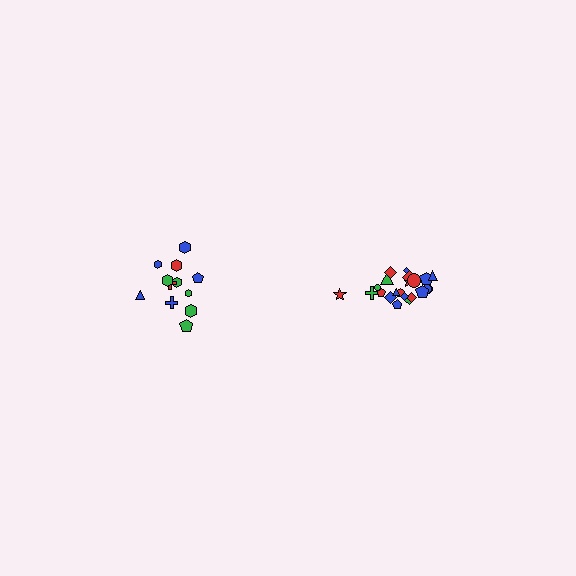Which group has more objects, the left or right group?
The right group.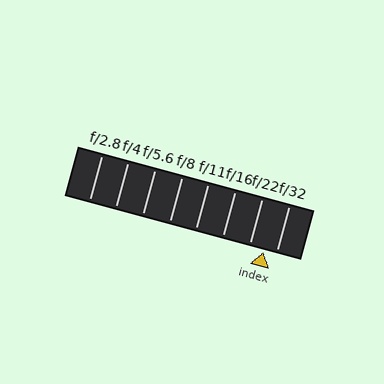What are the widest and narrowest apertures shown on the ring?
The widest aperture shown is f/2.8 and the narrowest is f/32.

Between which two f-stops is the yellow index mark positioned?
The index mark is between f/22 and f/32.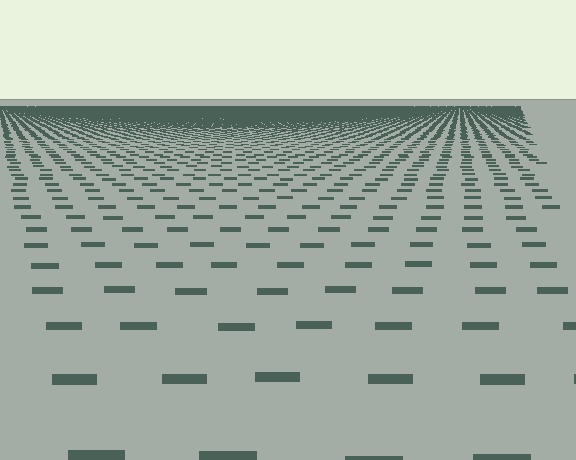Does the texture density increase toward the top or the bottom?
Density increases toward the top.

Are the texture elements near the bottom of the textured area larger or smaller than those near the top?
Larger. Near the bottom, elements are closer to the viewer and appear at a bigger on-screen size.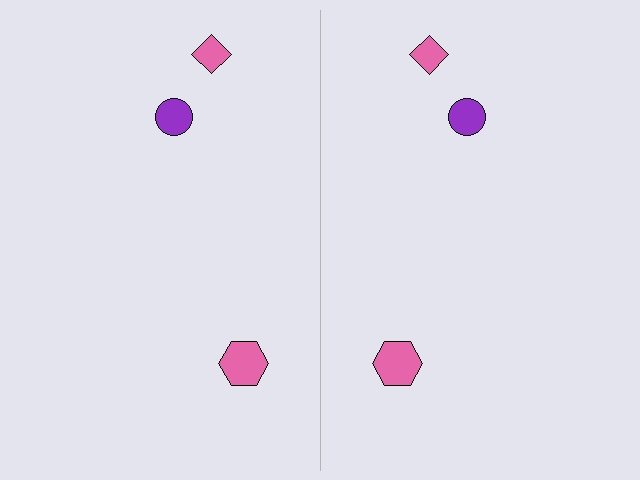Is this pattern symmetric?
Yes, this pattern has bilateral (reflection) symmetry.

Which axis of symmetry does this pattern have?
The pattern has a vertical axis of symmetry running through the center of the image.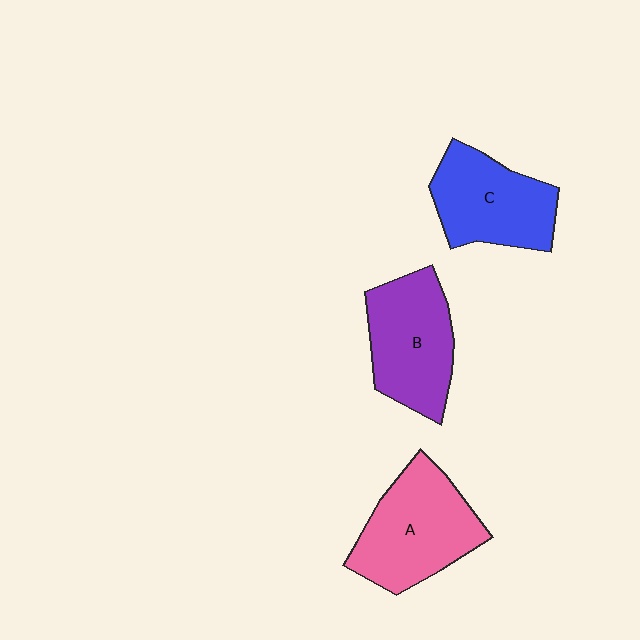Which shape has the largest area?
Shape A (pink).